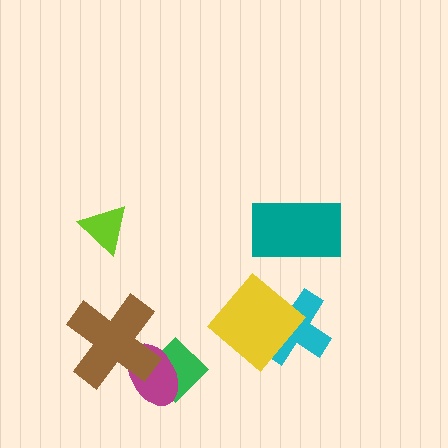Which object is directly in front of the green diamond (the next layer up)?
The magenta ellipse is directly in front of the green diamond.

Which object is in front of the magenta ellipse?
The brown cross is in front of the magenta ellipse.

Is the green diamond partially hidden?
Yes, it is partially covered by another shape.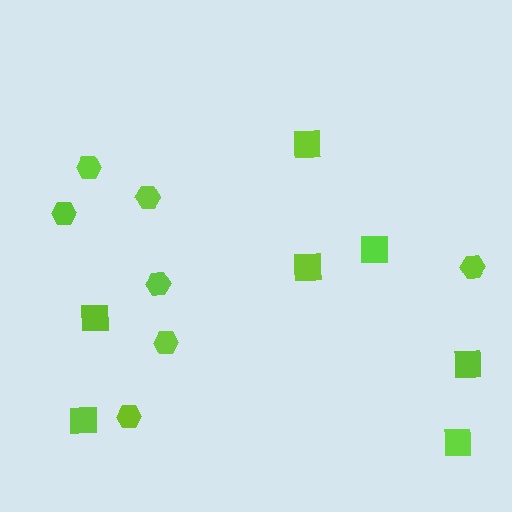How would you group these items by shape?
There are 2 groups: one group of squares (7) and one group of hexagons (7).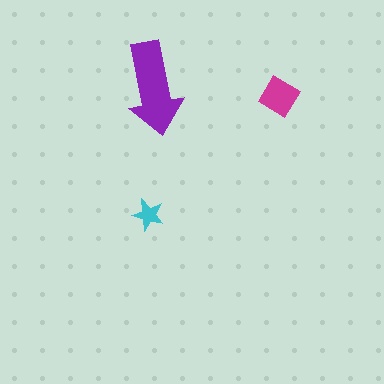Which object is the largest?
The purple arrow.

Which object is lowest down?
The cyan star is bottommost.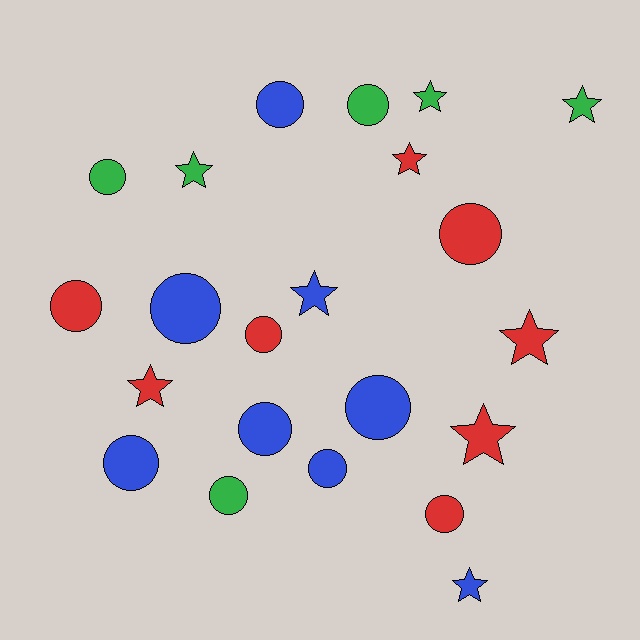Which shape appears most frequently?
Circle, with 13 objects.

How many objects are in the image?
There are 22 objects.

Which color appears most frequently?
Blue, with 8 objects.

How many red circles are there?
There are 4 red circles.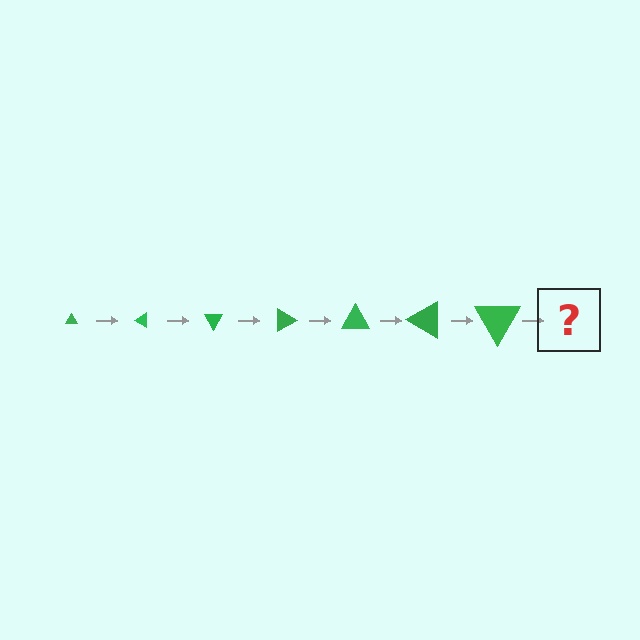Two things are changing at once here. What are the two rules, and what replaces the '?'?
The two rules are that the triangle grows larger each step and it rotates 30 degrees each step. The '?' should be a triangle, larger than the previous one and rotated 210 degrees from the start.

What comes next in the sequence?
The next element should be a triangle, larger than the previous one and rotated 210 degrees from the start.